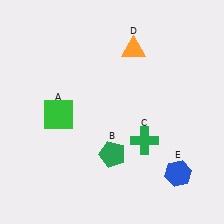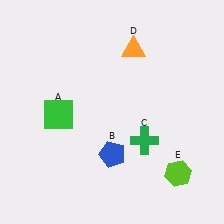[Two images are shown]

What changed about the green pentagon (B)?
In Image 1, B is green. In Image 2, it changed to blue.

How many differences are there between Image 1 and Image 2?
There are 2 differences between the two images.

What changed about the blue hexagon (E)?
In Image 1, E is blue. In Image 2, it changed to lime.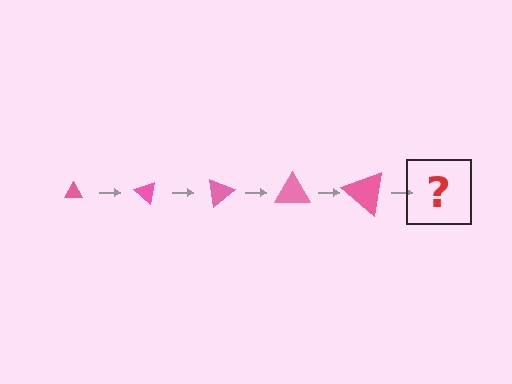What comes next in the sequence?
The next element should be a triangle, larger than the previous one and rotated 200 degrees from the start.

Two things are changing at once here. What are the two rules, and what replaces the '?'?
The two rules are that the triangle grows larger each step and it rotates 40 degrees each step. The '?' should be a triangle, larger than the previous one and rotated 200 degrees from the start.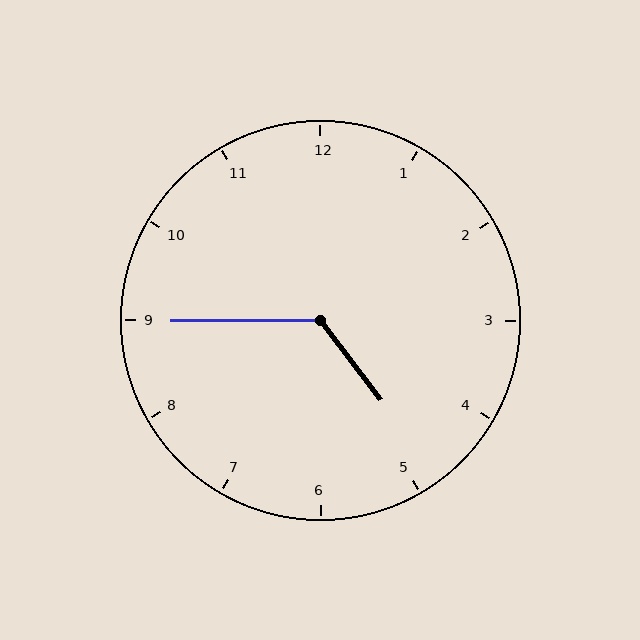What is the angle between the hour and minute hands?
Approximately 128 degrees.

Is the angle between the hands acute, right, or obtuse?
It is obtuse.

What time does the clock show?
4:45.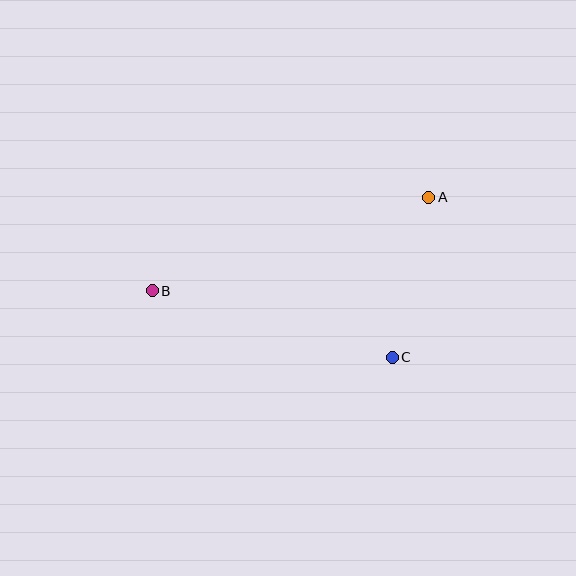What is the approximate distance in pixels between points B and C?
The distance between B and C is approximately 249 pixels.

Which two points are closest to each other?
Points A and C are closest to each other.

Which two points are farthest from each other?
Points A and B are farthest from each other.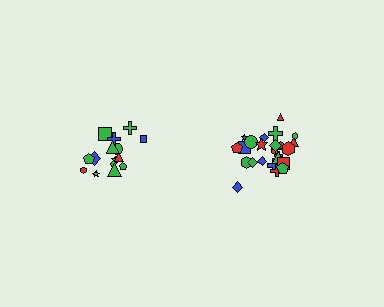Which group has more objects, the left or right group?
The right group.